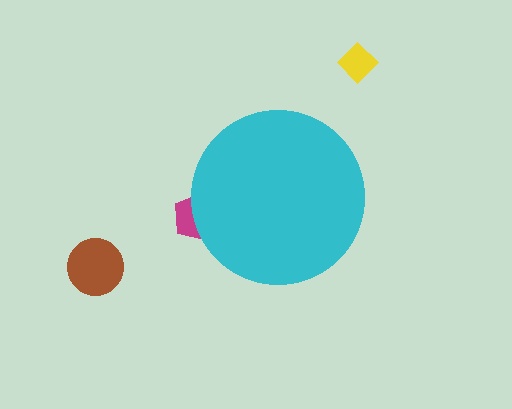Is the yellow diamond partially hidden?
No, the yellow diamond is fully visible.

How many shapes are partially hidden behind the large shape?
1 shape is partially hidden.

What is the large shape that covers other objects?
A cyan circle.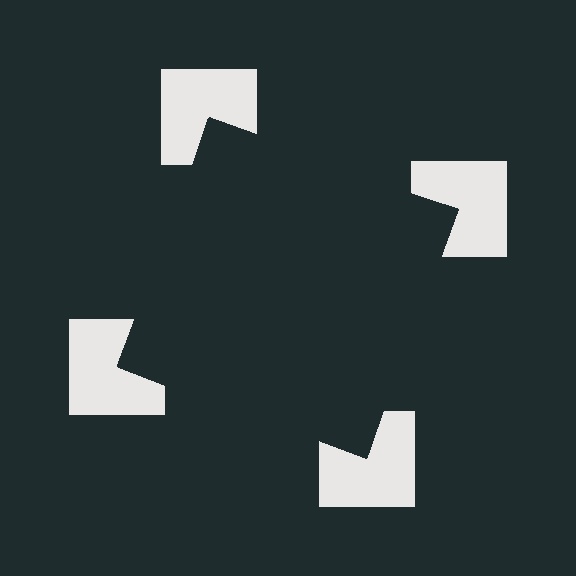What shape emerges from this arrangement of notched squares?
An illusory square — its edges are inferred from the aligned wedge cuts in the notched squares, not physically drawn.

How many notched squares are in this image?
There are 4 — one at each vertex of the illusory square.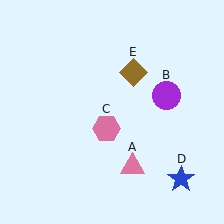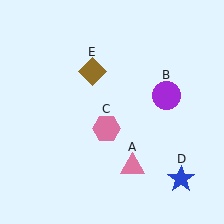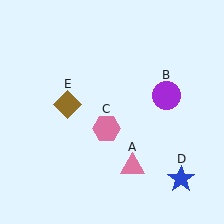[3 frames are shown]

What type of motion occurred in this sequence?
The brown diamond (object E) rotated counterclockwise around the center of the scene.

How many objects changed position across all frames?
1 object changed position: brown diamond (object E).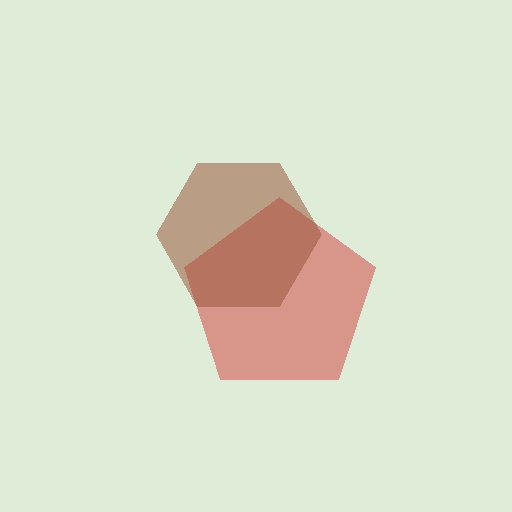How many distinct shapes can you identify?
There are 2 distinct shapes: a red pentagon, a brown hexagon.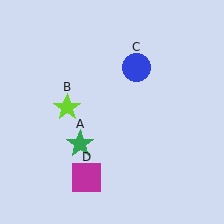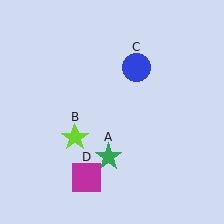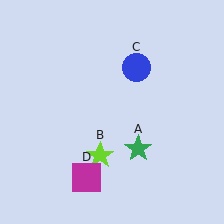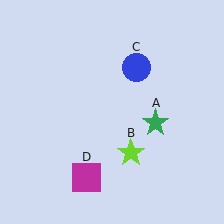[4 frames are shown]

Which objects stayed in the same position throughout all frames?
Blue circle (object C) and magenta square (object D) remained stationary.